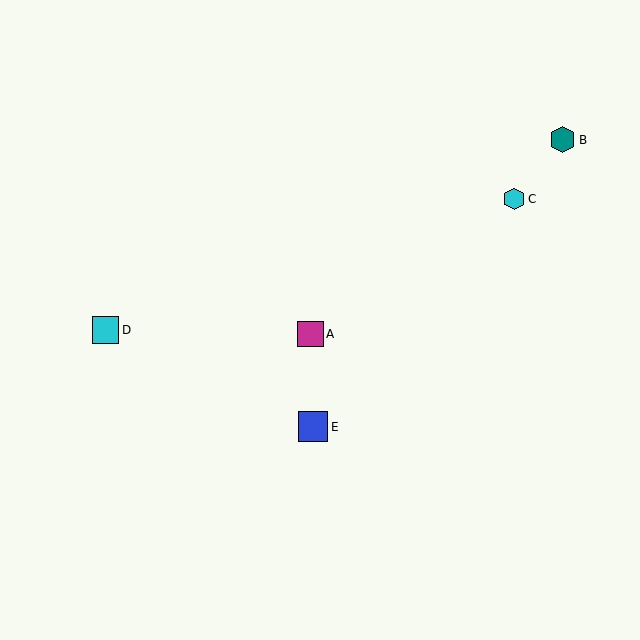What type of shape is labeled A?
Shape A is a magenta square.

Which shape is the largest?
The blue square (labeled E) is the largest.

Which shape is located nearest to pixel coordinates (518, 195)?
The cyan hexagon (labeled C) at (514, 199) is nearest to that location.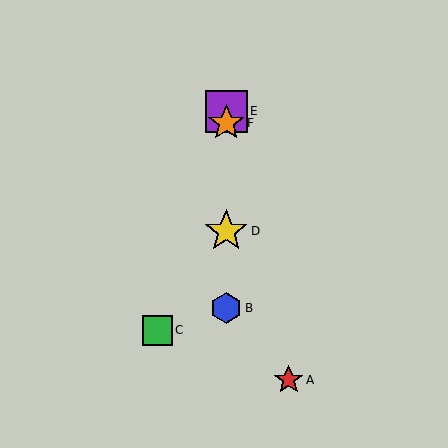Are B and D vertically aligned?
Yes, both are at x≈226.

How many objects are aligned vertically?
4 objects (B, D, E, F) are aligned vertically.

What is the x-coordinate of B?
Object B is at x≈226.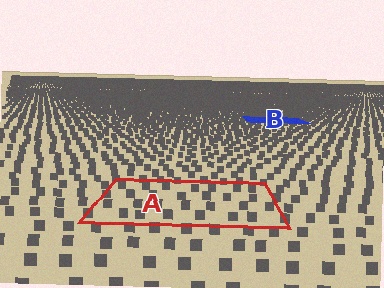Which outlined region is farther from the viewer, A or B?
Region B is farther from the viewer — the texture elements inside it appear smaller and more densely packed.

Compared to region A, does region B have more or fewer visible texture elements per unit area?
Region B has more texture elements per unit area — they are packed more densely because it is farther away.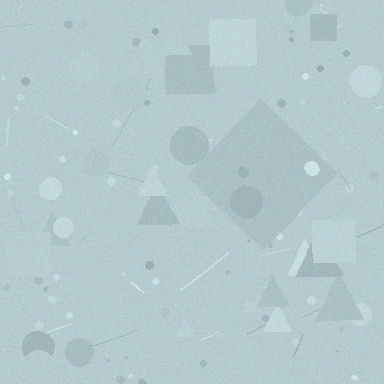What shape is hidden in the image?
A diamond is hidden in the image.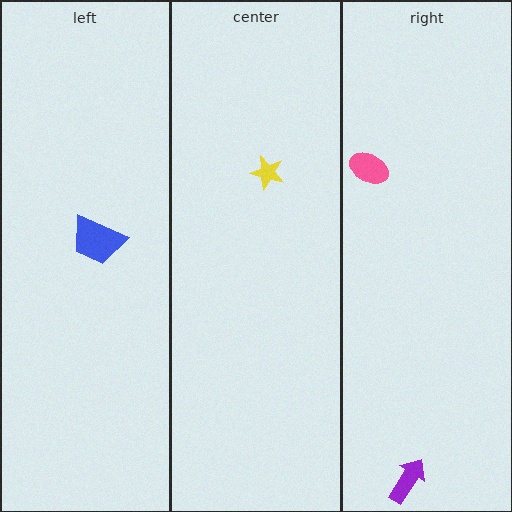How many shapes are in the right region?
2.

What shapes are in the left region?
The blue trapezoid.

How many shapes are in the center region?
1.